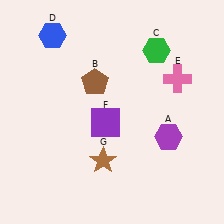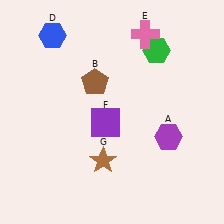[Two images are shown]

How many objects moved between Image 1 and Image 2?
1 object moved between the two images.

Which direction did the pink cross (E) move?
The pink cross (E) moved up.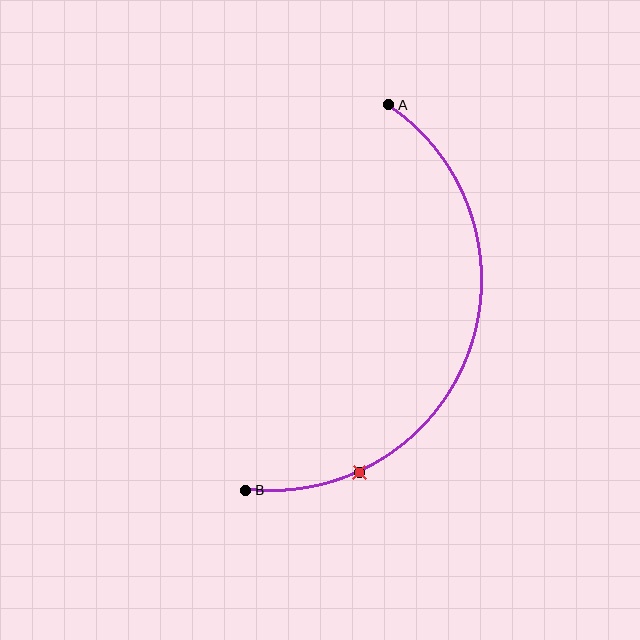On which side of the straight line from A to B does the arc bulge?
The arc bulges to the right of the straight line connecting A and B.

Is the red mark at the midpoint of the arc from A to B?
No. The red mark lies on the arc but is closer to endpoint B. The arc midpoint would be at the point on the curve equidistant along the arc from both A and B.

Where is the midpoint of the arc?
The arc midpoint is the point on the curve farthest from the straight line joining A and B. It sits to the right of that line.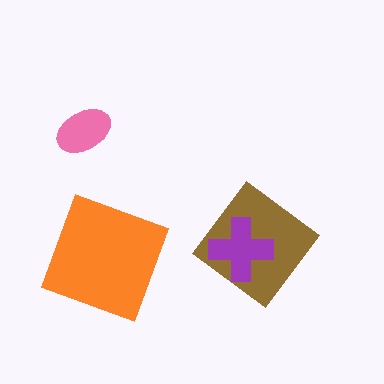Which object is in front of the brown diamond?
The purple cross is in front of the brown diamond.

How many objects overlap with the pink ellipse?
0 objects overlap with the pink ellipse.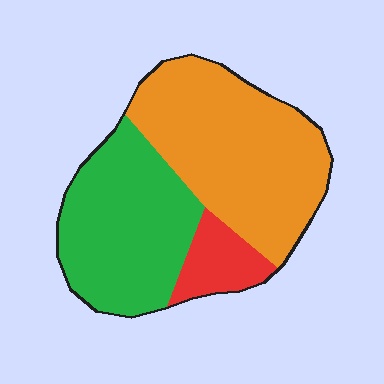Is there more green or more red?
Green.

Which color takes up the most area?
Orange, at roughly 50%.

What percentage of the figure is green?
Green takes up about two fifths (2/5) of the figure.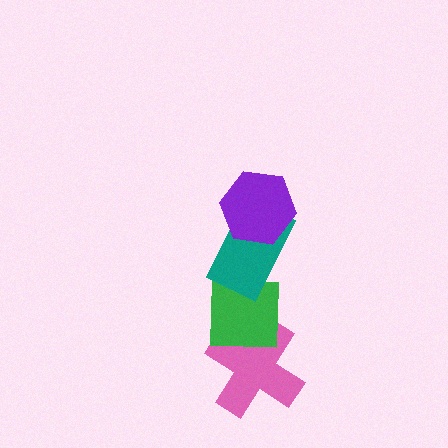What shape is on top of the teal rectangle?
The purple hexagon is on top of the teal rectangle.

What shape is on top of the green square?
The teal rectangle is on top of the green square.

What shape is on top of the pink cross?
The green square is on top of the pink cross.